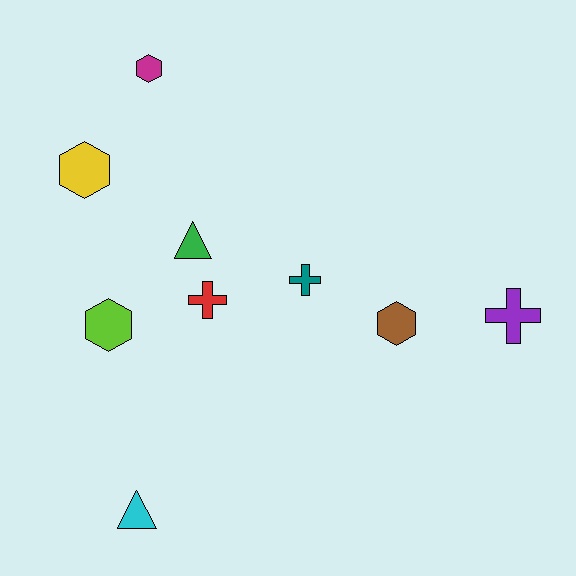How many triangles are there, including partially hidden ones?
There are 2 triangles.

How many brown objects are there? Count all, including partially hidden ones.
There is 1 brown object.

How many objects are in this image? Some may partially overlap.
There are 9 objects.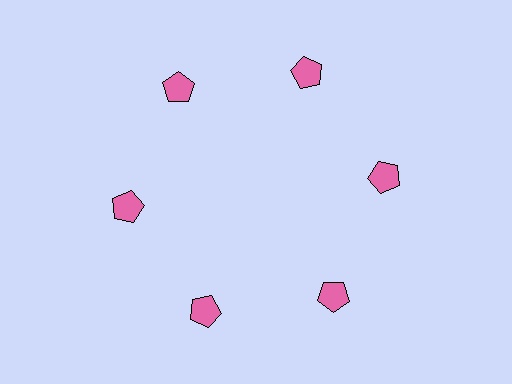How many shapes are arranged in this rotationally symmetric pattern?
There are 6 shapes, arranged in 6 groups of 1.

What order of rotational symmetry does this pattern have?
This pattern has 6-fold rotational symmetry.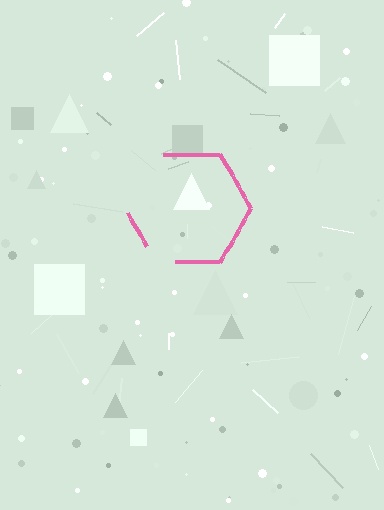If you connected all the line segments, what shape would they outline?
They would outline a hexagon.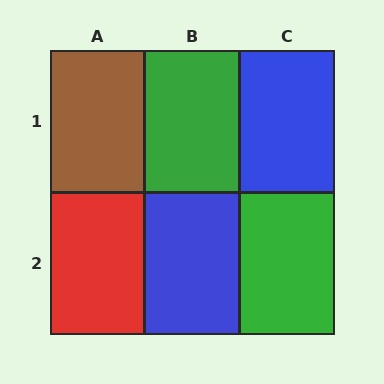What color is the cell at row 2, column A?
Red.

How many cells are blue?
2 cells are blue.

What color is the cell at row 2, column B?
Blue.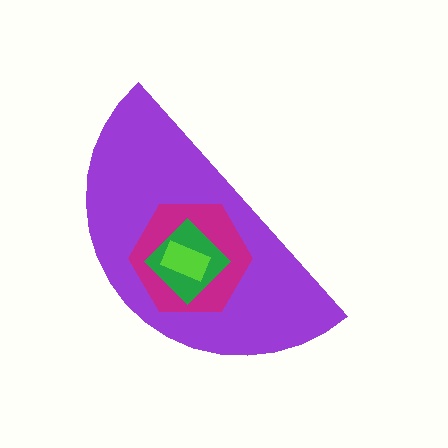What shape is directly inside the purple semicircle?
The magenta hexagon.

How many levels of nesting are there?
4.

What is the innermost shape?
The lime rectangle.